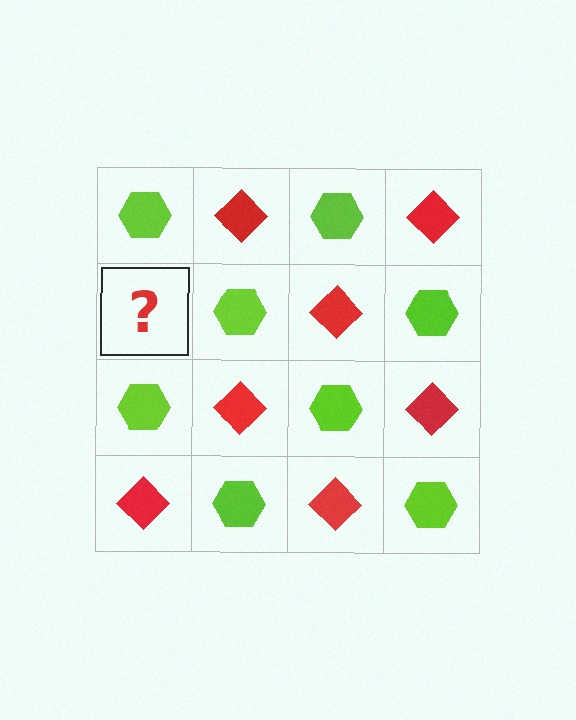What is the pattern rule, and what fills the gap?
The rule is that it alternates lime hexagon and red diamond in a checkerboard pattern. The gap should be filled with a red diamond.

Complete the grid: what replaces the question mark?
The question mark should be replaced with a red diamond.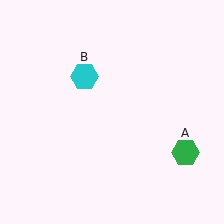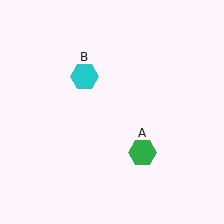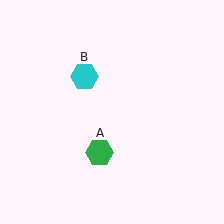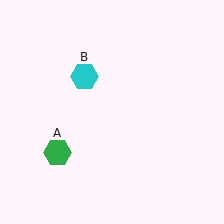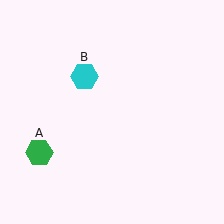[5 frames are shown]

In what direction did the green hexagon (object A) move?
The green hexagon (object A) moved left.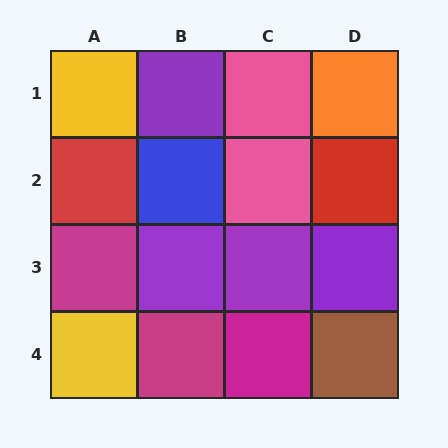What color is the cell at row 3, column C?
Purple.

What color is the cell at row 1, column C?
Pink.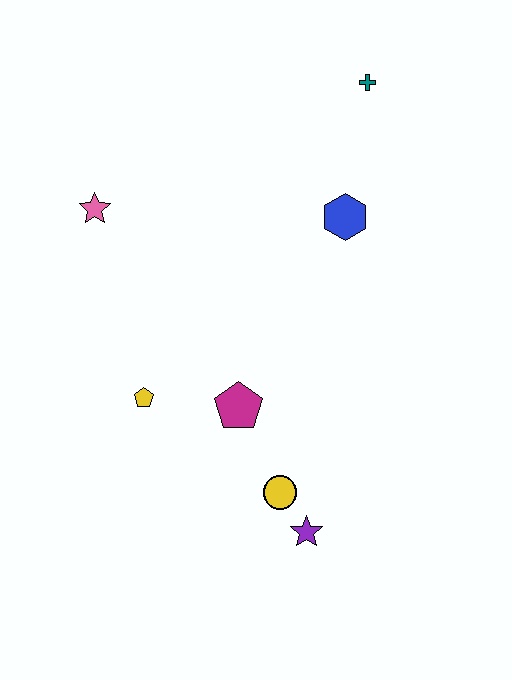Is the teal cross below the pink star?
No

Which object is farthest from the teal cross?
The purple star is farthest from the teal cross.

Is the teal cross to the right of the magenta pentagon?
Yes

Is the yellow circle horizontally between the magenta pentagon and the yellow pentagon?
No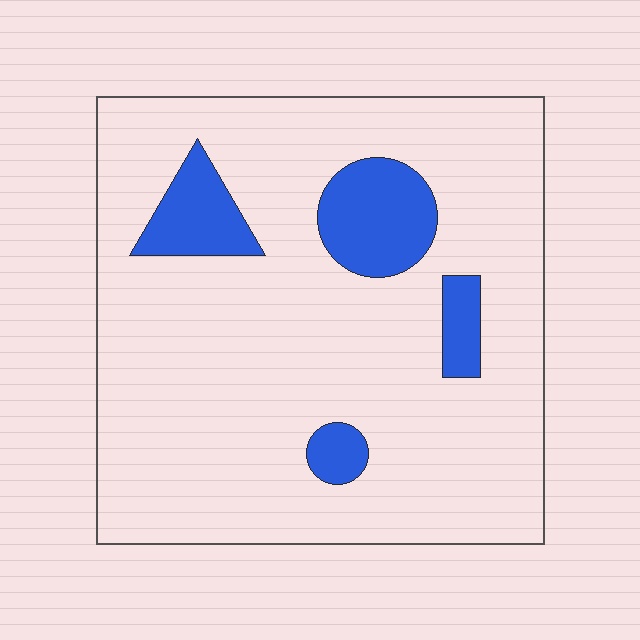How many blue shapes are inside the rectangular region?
4.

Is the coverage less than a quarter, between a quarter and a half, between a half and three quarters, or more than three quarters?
Less than a quarter.